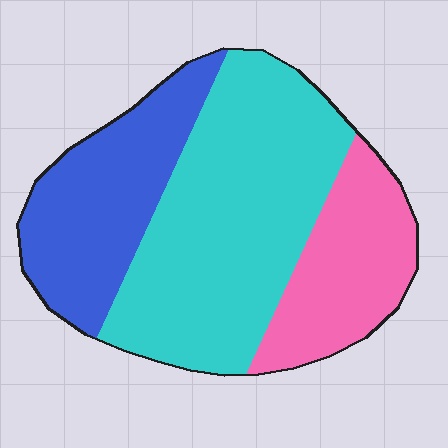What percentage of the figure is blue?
Blue covers roughly 25% of the figure.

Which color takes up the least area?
Pink, at roughly 20%.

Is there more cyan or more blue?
Cyan.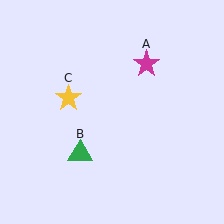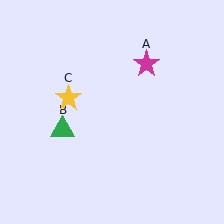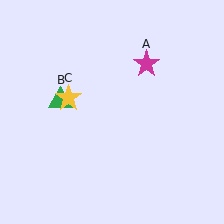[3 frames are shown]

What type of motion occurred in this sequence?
The green triangle (object B) rotated clockwise around the center of the scene.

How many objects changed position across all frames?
1 object changed position: green triangle (object B).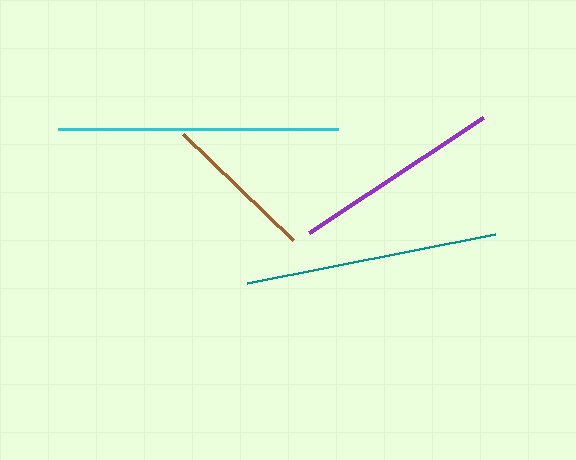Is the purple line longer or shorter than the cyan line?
The cyan line is longer than the purple line.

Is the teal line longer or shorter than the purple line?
The teal line is longer than the purple line.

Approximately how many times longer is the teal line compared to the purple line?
The teal line is approximately 1.2 times the length of the purple line.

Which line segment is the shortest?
The brown line is the shortest at approximately 153 pixels.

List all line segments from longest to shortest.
From longest to shortest: cyan, teal, purple, brown.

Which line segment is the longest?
The cyan line is the longest at approximately 279 pixels.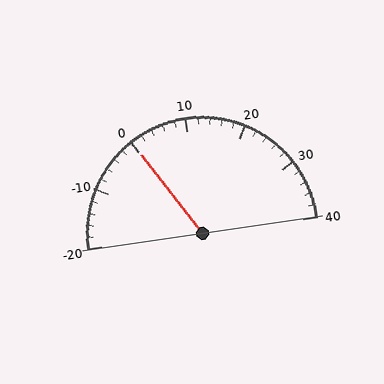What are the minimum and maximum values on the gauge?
The gauge ranges from -20 to 40.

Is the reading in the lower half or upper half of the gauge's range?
The reading is in the lower half of the range (-20 to 40).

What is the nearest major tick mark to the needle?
The nearest major tick mark is 0.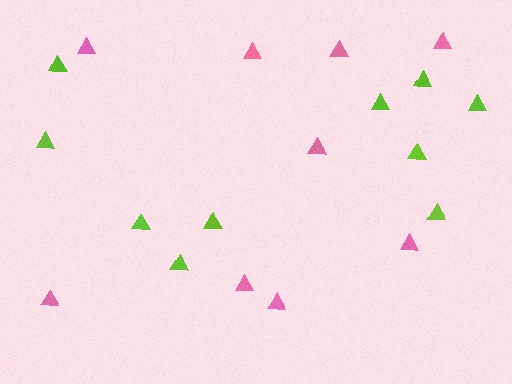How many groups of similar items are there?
There are 2 groups: one group of pink triangles (9) and one group of lime triangles (10).